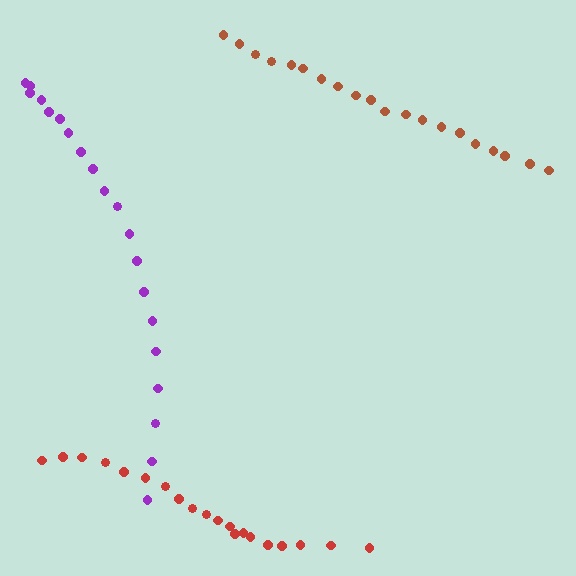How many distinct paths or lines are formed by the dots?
There are 3 distinct paths.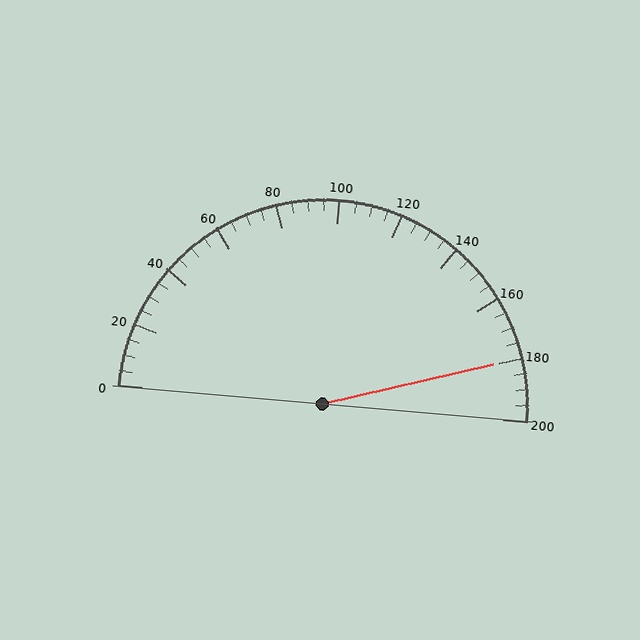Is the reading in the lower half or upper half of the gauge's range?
The reading is in the upper half of the range (0 to 200).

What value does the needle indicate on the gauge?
The needle indicates approximately 180.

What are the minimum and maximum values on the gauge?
The gauge ranges from 0 to 200.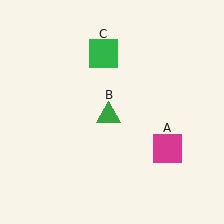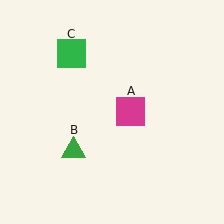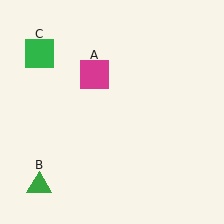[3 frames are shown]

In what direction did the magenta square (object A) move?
The magenta square (object A) moved up and to the left.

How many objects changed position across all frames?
3 objects changed position: magenta square (object A), green triangle (object B), green square (object C).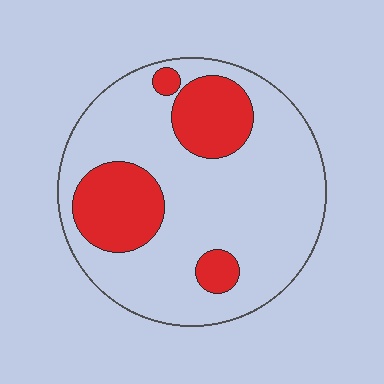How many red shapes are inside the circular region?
4.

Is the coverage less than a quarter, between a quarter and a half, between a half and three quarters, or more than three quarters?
Between a quarter and a half.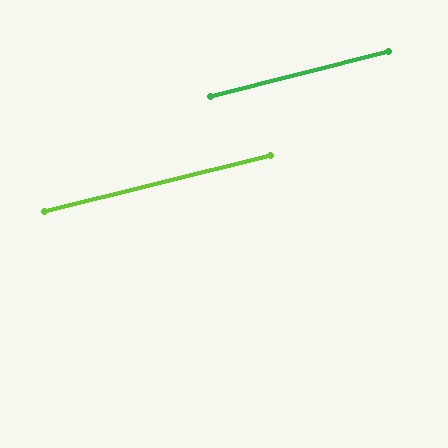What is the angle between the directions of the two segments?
Approximately 0 degrees.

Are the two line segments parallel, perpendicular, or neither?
Parallel — their directions differ by only 0.4°.